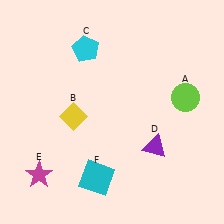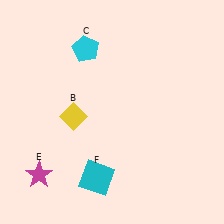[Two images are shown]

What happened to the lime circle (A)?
The lime circle (A) was removed in Image 2. It was in the top-right area of Image 1.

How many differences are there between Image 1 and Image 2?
There are 2 differences between the two images.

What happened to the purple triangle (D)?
The purple triangle (D) was removed in Image 2. It was in the bottom-right area of Image 1.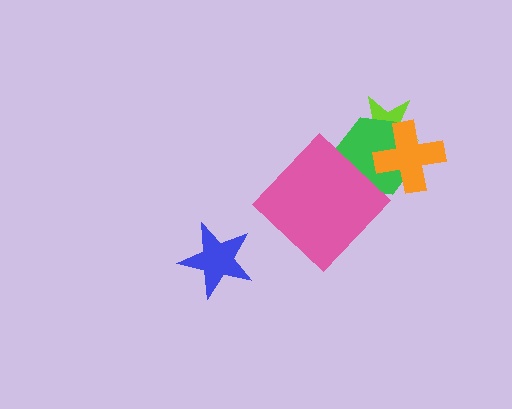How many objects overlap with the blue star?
0 objects overlap with the blue star.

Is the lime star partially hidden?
Yes, it is partially covered by another shape.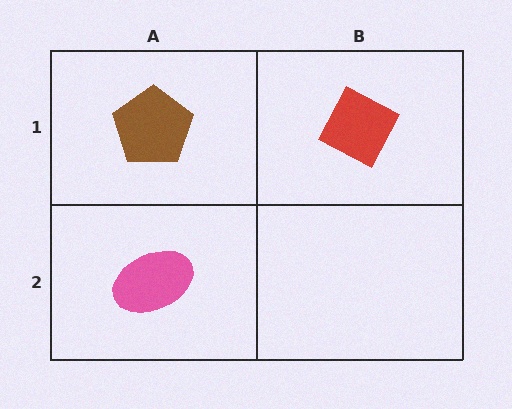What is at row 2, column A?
A pink ellipse.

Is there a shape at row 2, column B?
No, that cell is empty.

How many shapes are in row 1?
2 shapes.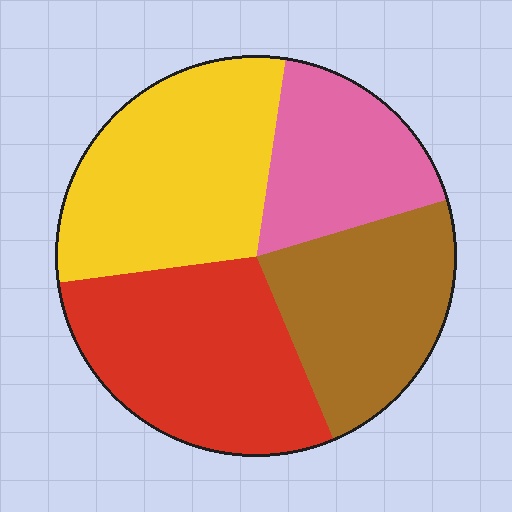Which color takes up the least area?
Pink, at roughly 20%.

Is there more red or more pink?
Red.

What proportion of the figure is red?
Red covers 29% of the figure.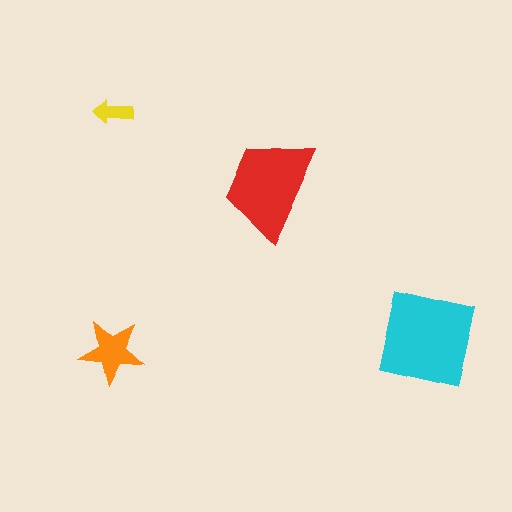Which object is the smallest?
The yellow arrow.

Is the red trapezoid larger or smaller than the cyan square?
Smaller.